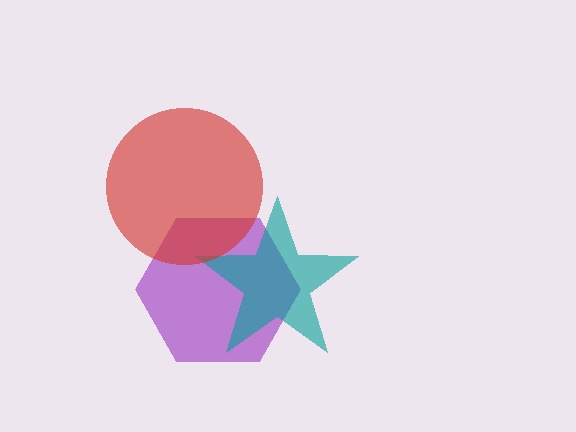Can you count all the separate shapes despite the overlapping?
Yes, there are 3 separate shapes.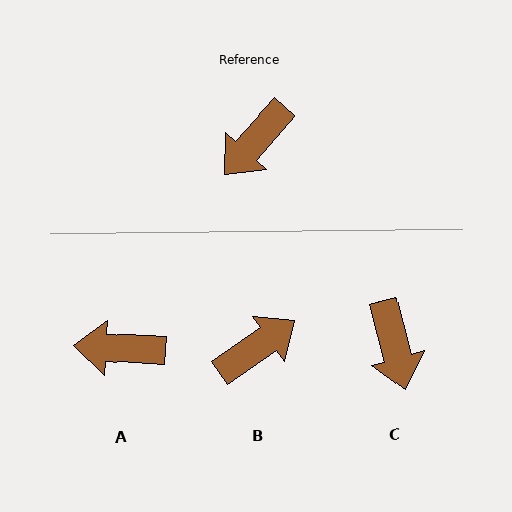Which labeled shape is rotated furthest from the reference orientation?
B, about 167 degrees away.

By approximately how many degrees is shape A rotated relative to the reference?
Approximately 52 degrees clockwise.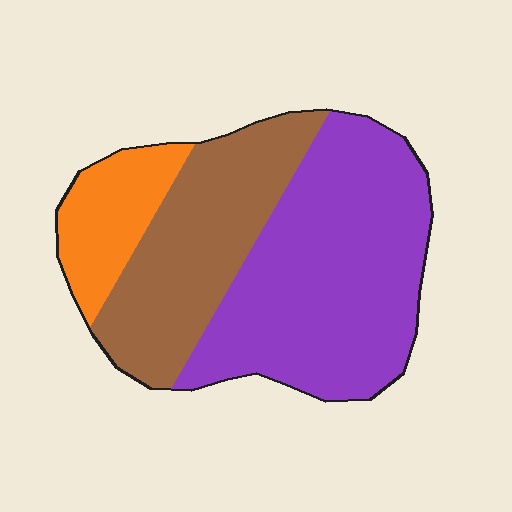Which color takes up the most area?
Purple, at roughly 55%.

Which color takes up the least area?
Orange, at roughly 15%.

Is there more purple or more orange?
Purple.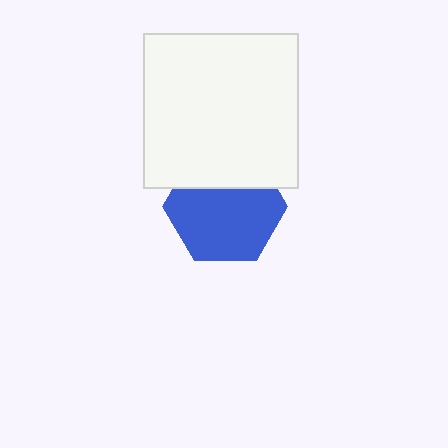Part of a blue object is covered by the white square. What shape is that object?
It is a hexagon.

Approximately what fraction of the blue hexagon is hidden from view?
Roughly 31% of the blue hexagon is hidden behind the white square.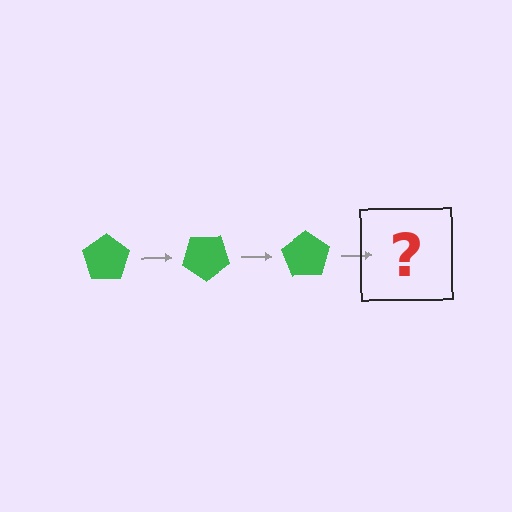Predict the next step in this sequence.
The next step is a green pentagon rotated 105 degrees.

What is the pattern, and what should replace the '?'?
The pattern is that the pentagon rotates 35 degrees each step. The '?' should be a green pentagon rotated 105 degrees.